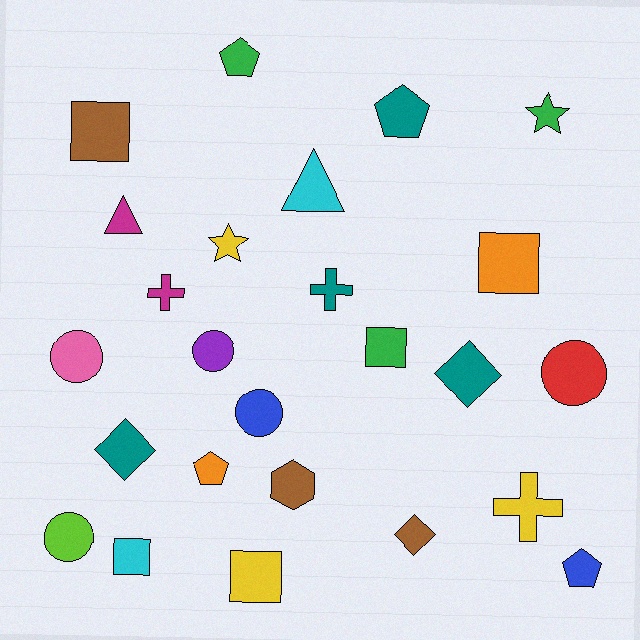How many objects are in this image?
There are 25 objects.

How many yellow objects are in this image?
There are 3 yellow objects.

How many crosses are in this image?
There are 3 crosses.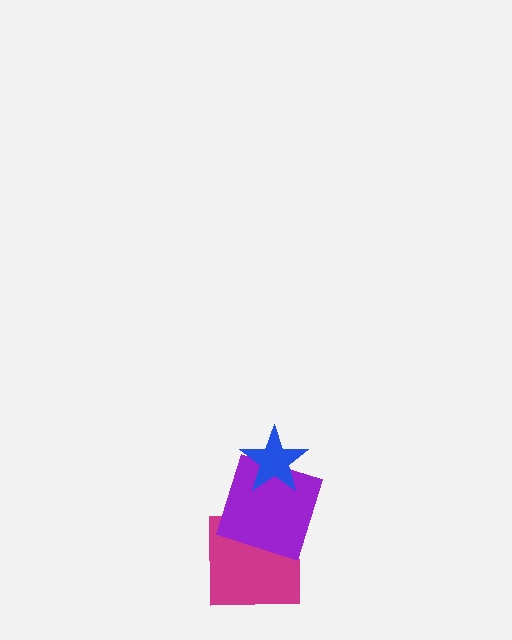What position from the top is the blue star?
The blue star is 1st from the top.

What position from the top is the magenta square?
The magenta square is 3rd from the top.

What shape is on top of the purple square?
The blue star is on top of the purple square.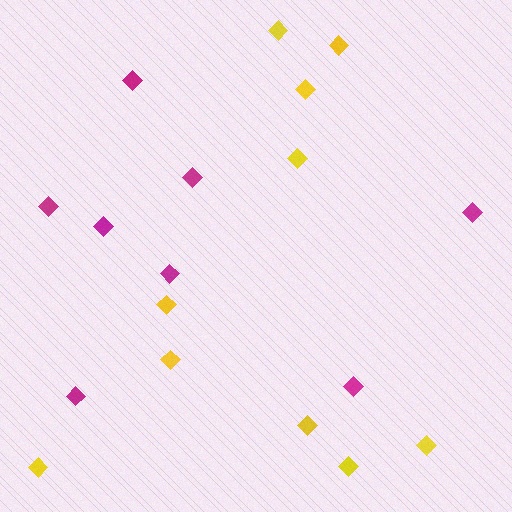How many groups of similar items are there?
There are 2 groups: one group of yellow diamonds (10) and one group of magenta diamonds (8).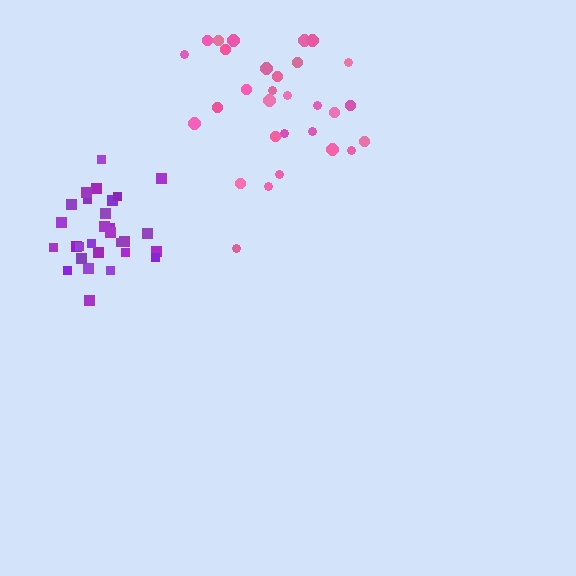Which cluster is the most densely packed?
Purple.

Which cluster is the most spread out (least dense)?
Pink.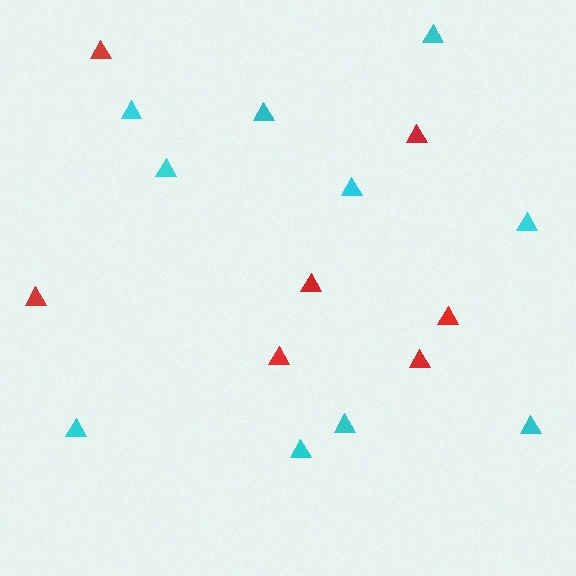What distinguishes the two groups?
There are 2 groups: one group of red triangles (7) and one group of cyan triangles (10).